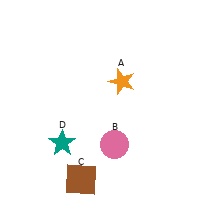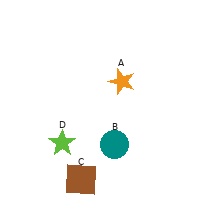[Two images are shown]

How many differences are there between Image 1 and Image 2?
There are 2 differences between the two images.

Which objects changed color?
B changed from pink to teal. D changed from teal to lime.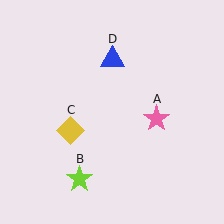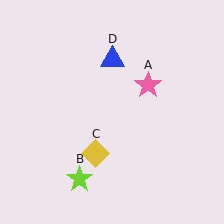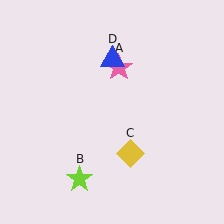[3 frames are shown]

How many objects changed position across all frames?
2 objects changed position: pink star (object A), yellow diamond (object C).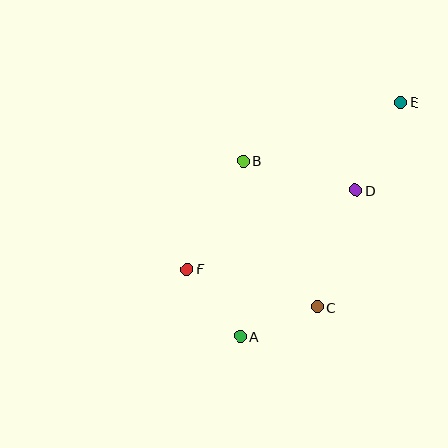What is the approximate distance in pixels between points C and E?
The distance between C and E is approximately 221 pixels.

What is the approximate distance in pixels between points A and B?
The distance between A and B is approximately 176 pixels.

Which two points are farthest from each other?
Points A and E are farthest from each other.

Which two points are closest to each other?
Points A and C are closest to each other.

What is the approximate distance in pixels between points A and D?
The distance between A and D is approximately 187 pixels.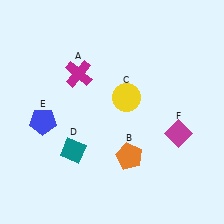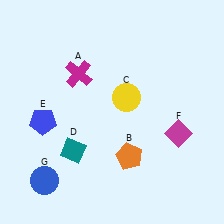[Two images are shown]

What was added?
A blue circle (G) was added in Image 2.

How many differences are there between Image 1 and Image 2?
There is 1 difference between the two images.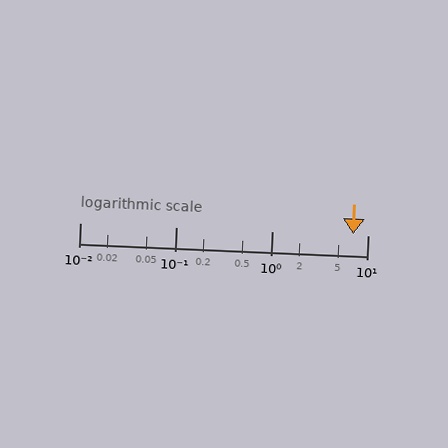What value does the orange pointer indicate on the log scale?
The pointer indicates approximately 7.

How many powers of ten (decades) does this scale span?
The scale spans 3 decades, from 0.01 to 10.